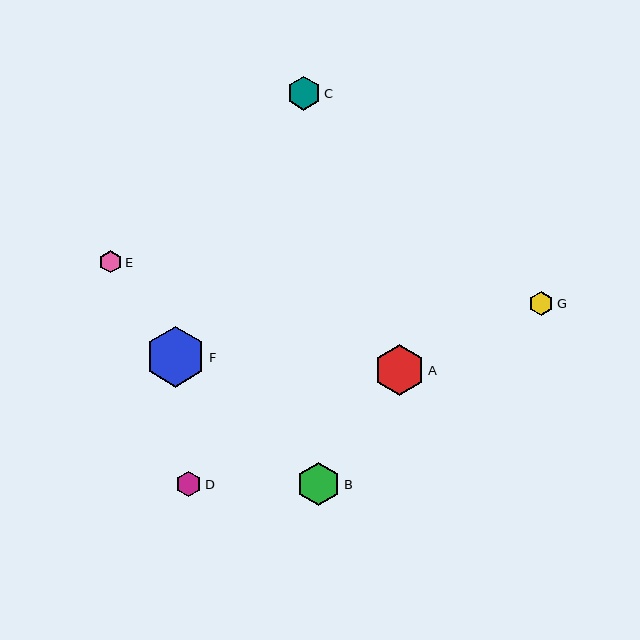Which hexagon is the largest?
Hexagon F is the largest with a size of approximately 61 pixels.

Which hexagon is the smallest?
Hexagon E is the smallest with a size of approximately 22 pixels.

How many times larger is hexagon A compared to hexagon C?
Hexagon A is approximately 1.5 times the size of hexagon C.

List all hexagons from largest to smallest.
From largest to smallest: F, A, B, C, D, G, E.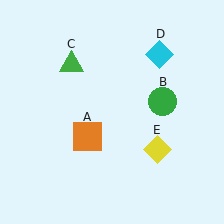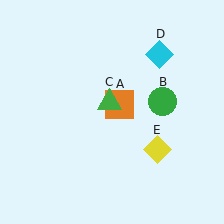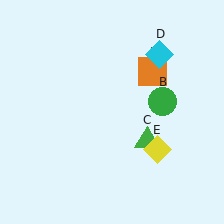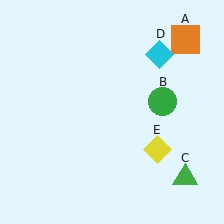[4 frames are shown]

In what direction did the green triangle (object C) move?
The green triangle (object C) moved down and to the right.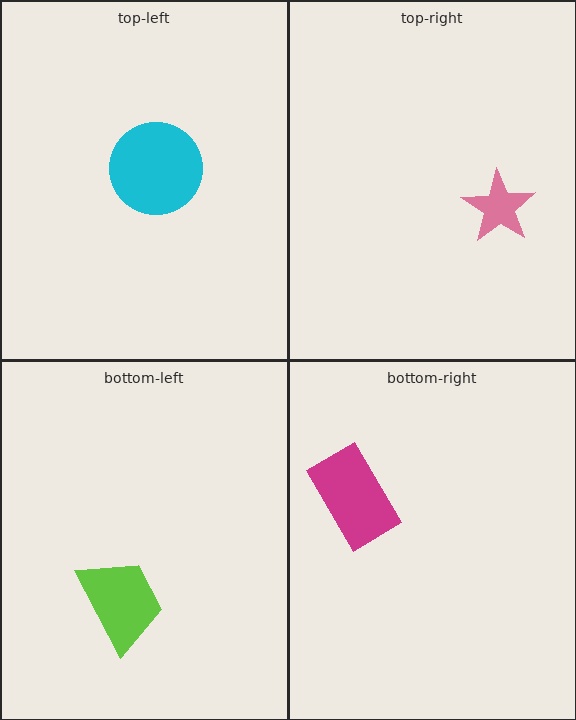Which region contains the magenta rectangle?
The bottom-right region.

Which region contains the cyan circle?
The top-left region.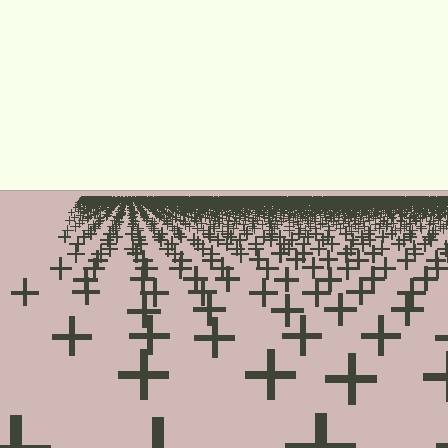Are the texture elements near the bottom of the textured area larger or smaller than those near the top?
Larger. Near the bottom, elements are closer to the viewer and appear at a bigger on-screen size.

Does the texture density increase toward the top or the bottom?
Density increases toward the top.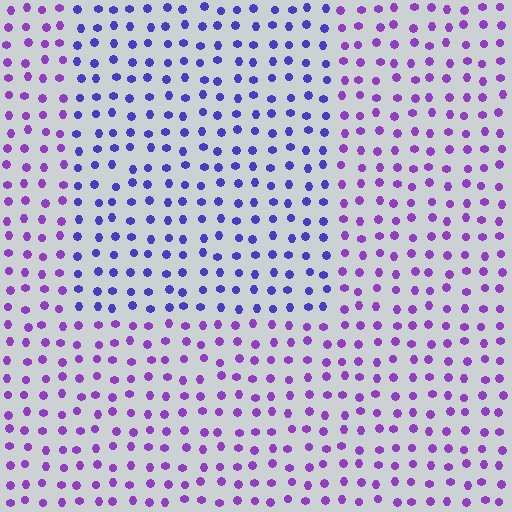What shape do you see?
I see a rectangle.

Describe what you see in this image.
The image is filled with small purple elements in a uniform arrangement. A rectangle-shaped region is visible where the elements are tinted to a slightly different hue, forming a subtle color boundary.